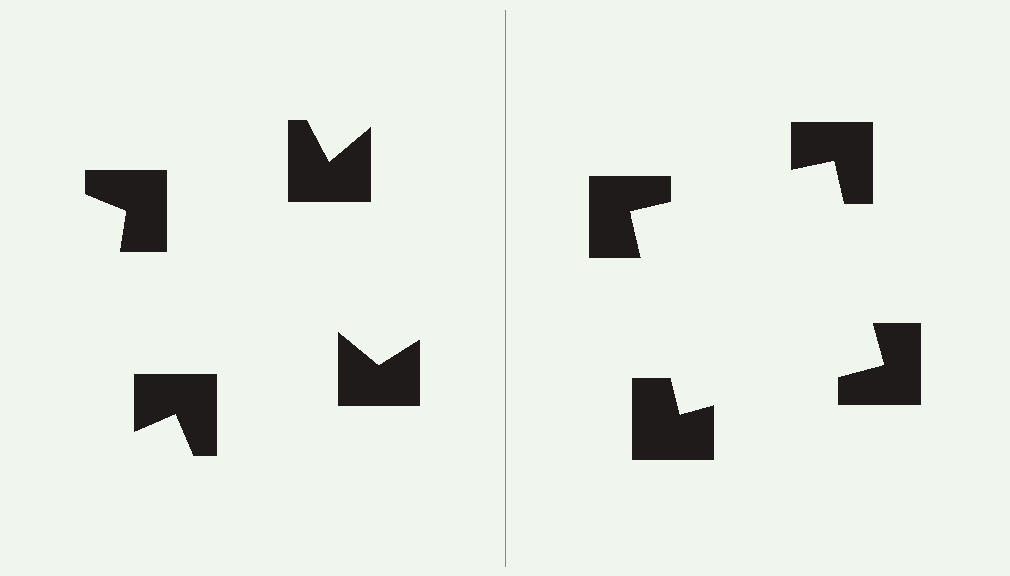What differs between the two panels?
The notched squares are positioned identically on both sides; only the wedge orientations differ. On the right they align to a square; on the left they are misaligned.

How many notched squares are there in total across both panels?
8 — 4 on each side.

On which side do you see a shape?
An illusory square appears on the right side. On the left side the wedge cuts are rotated, so no coherent shape forms.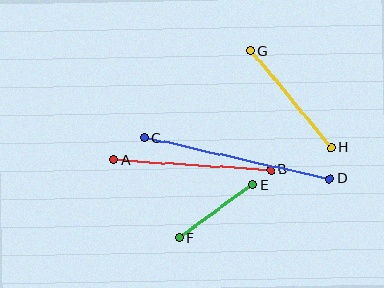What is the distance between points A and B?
The distance is approximately 157 pixels.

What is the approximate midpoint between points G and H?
The midpoint is at approximately (291, 99) pixels.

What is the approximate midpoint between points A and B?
The midpoint is at approximately (192, 165) pixels.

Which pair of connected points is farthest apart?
Points C and D are farthest apart.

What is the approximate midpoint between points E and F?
The midpoint is at approximately (216, 211) pixels.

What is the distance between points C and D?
The distance is approximately 189 pixels.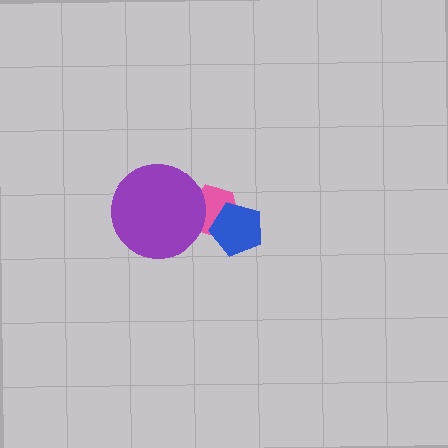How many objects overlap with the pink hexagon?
2 objects overlap with the pink hexagon.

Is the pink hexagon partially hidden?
Yes, it is partially covered by another shape.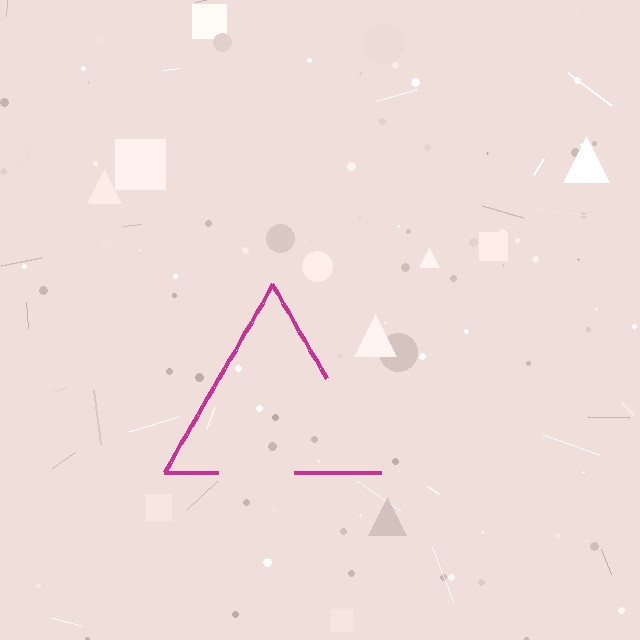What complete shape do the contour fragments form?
The contour fragments form a triangle.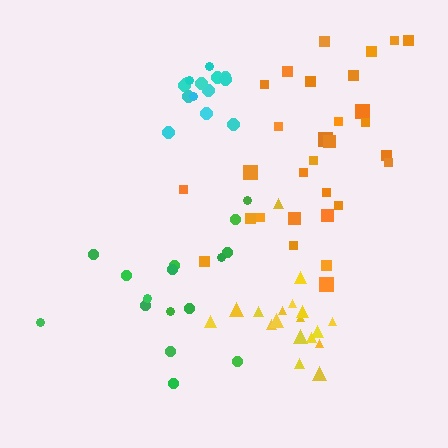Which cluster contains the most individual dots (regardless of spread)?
Orange (30).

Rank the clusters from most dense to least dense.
cyan, yellow, green, orange.